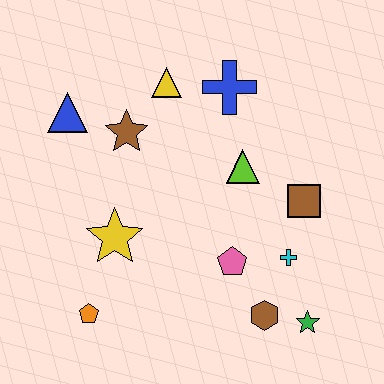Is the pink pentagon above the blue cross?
No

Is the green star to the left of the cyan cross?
No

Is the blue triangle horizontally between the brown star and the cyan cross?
No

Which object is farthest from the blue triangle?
The green star is farthest from the blue triangle.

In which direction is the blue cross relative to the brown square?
The blue cross is above the brown square.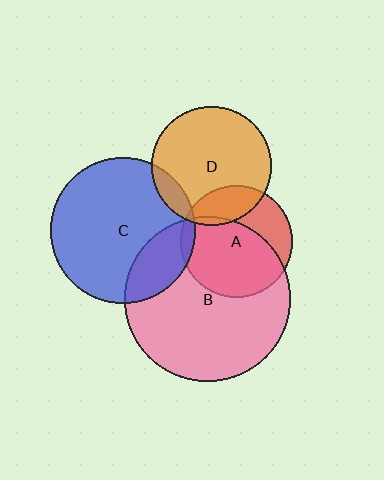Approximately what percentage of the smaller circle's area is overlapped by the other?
Approximately 20%.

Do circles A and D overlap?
Yes.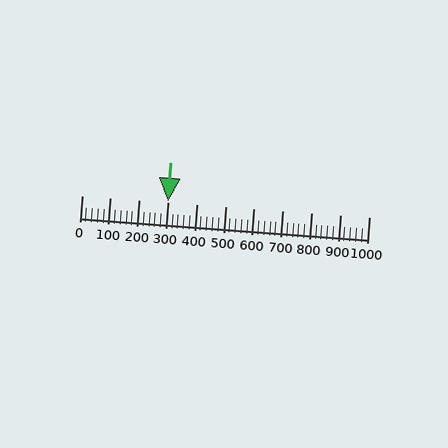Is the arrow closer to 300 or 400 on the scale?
The arrow is closer to 300.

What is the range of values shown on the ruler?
The ruler shows values from 0 to 1000.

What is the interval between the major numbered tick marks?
The major tick marks are spaced 100 units apart.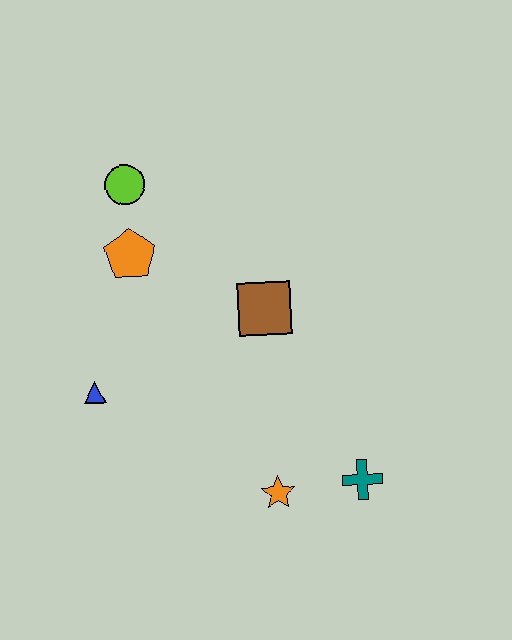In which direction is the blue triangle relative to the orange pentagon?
The blue triangle is below the orange pentagon.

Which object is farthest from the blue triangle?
The teal cross is farthest from the blue triangle.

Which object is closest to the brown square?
The orange pentagon is closest to the brown square.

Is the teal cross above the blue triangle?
No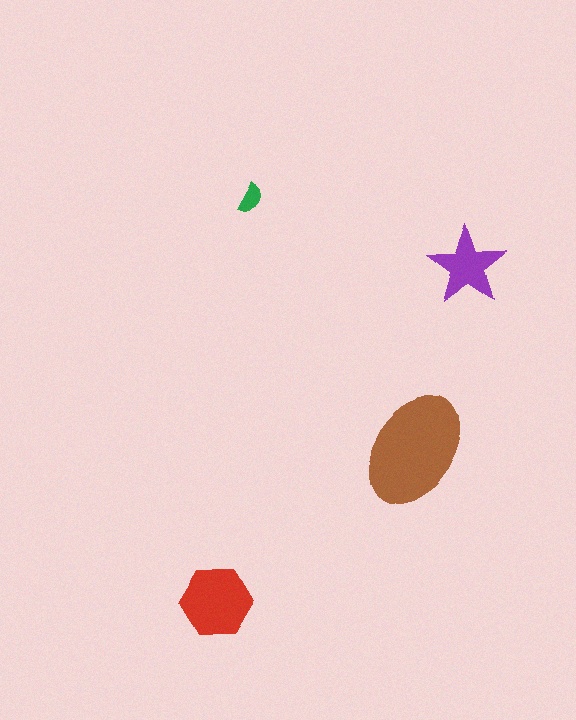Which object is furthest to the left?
The red hexagon is leftmost.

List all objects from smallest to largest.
The green semicircle, the purple star, the red hexagon, the brown ellipse.